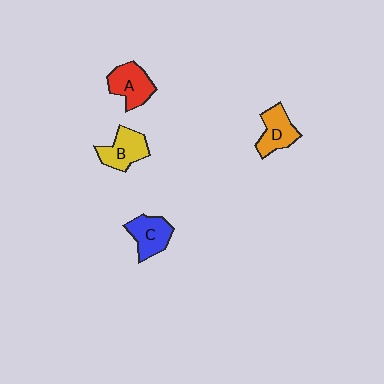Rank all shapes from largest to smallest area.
From largest to smallest: A (red), B (yellow), C (blue), D (orange).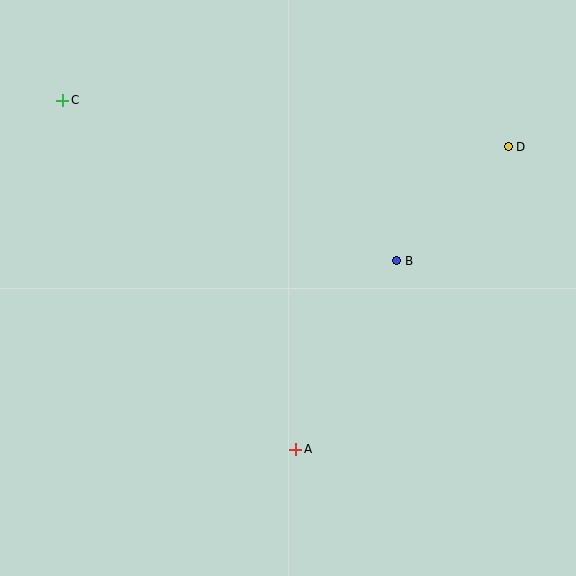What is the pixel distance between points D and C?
The distance between D and C is 448 pixels.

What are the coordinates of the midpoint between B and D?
The midpoint between B and D is at (452, 204).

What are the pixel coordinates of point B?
Point B is at (397, 261).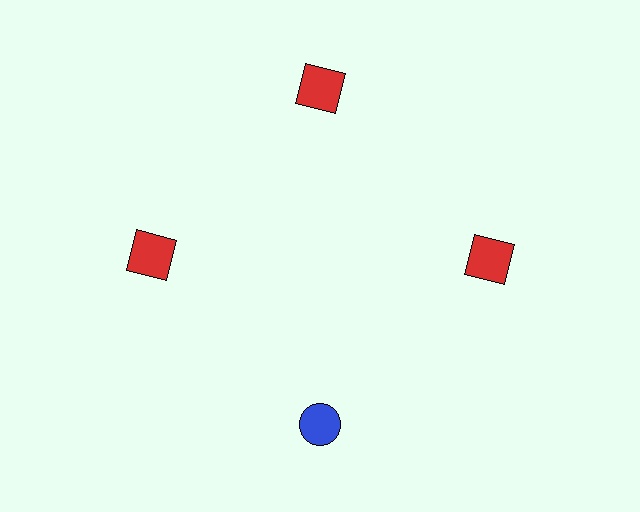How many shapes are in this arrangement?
There are 4 shapes arranged in a ring pattern.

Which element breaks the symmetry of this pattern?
The blue circle at roughly the 6 o'clock position breaks the symmetry. All other shapes are red squares.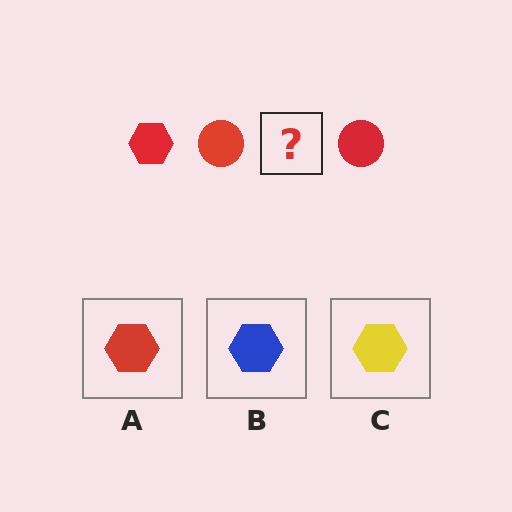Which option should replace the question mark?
Option A.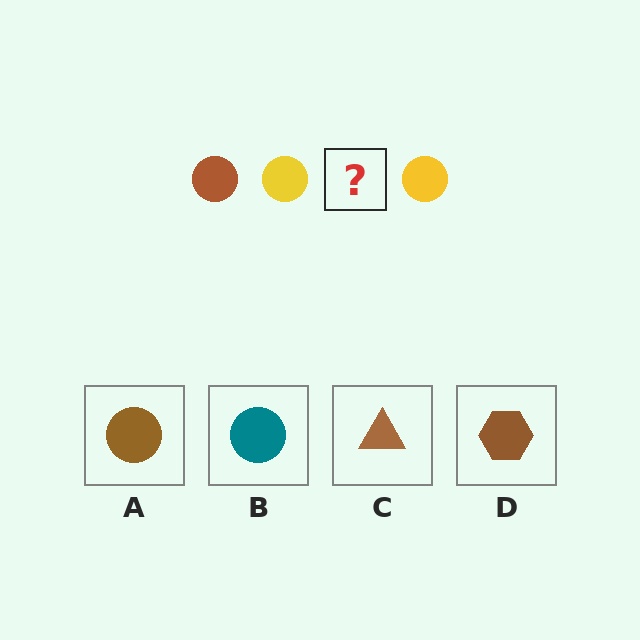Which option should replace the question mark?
Option A.